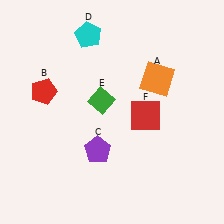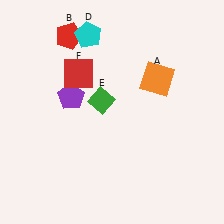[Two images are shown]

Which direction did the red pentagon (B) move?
The red pentagon (B) moved up.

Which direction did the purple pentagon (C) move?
The purple pentagon (C) moved up.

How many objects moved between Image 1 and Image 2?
3 objects moved between the two images.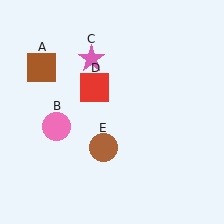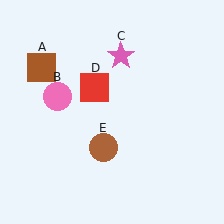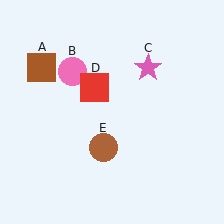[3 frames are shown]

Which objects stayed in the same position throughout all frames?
Brown square (object A) and red square (object D) and brown circle (object E) remained stationary.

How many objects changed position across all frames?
2 objects changed position: pink circle (object B), pink star (object C).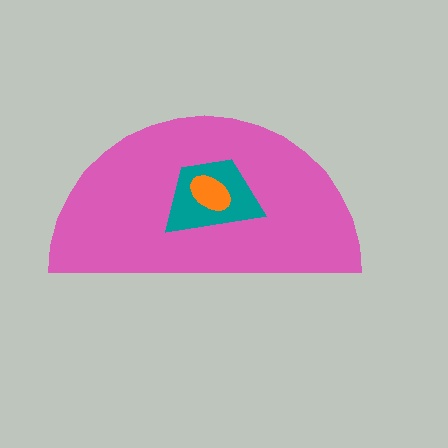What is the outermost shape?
The pink semicircle.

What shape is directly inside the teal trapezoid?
The orange ellipse.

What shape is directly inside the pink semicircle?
The teal trapezoid.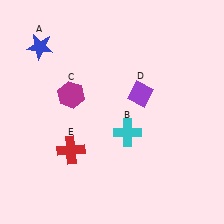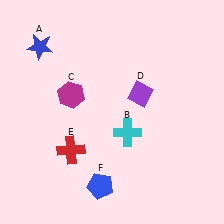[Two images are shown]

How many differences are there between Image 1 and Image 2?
There is 1 difference between the two images.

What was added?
A blue pentagon (F) was added in Image 2.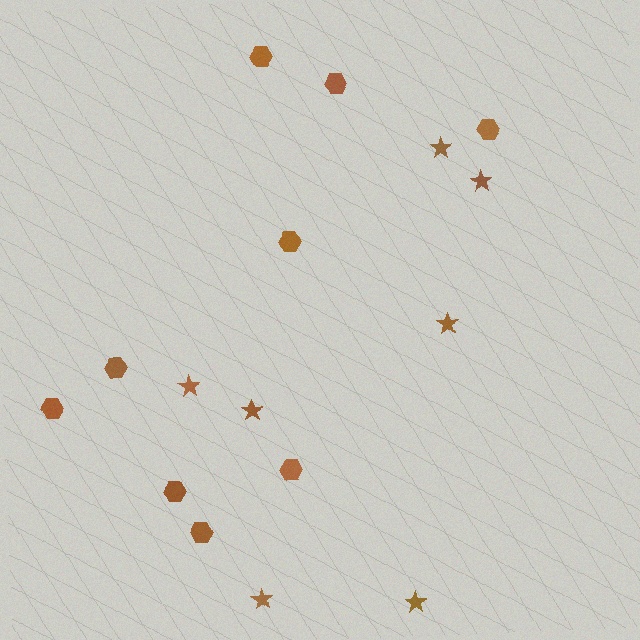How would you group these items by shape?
There are 2 groups: one group of hexagons (9) and one group of stars (7).